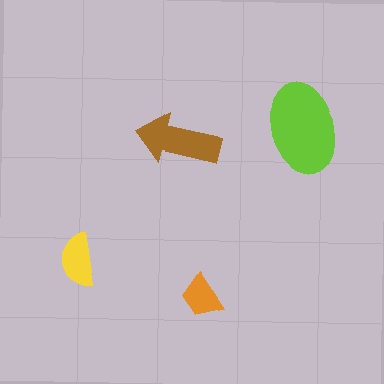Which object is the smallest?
The orange trapezoid.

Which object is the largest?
The lime ellipse.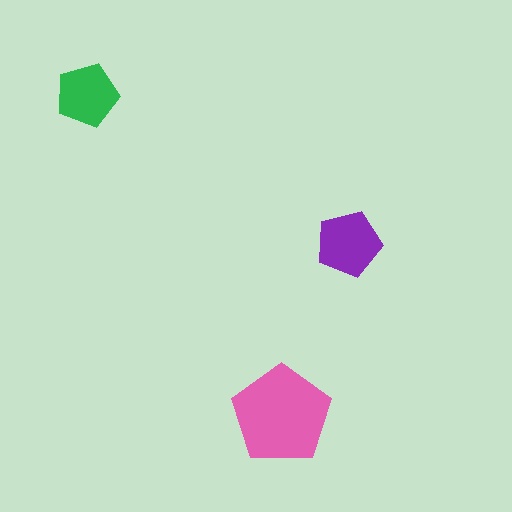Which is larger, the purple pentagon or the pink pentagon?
The pink one.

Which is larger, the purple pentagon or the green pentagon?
The purple one.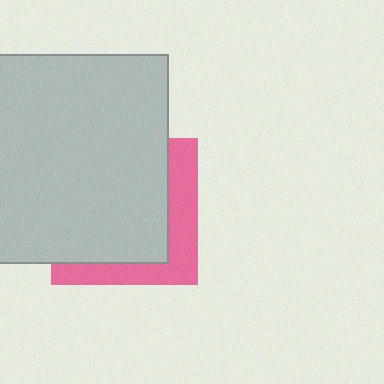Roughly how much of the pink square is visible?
A small part of it is visible (roughly 31%).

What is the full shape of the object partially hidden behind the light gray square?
The partially hidden object is a pink square.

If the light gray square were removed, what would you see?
You would see the complete pink square.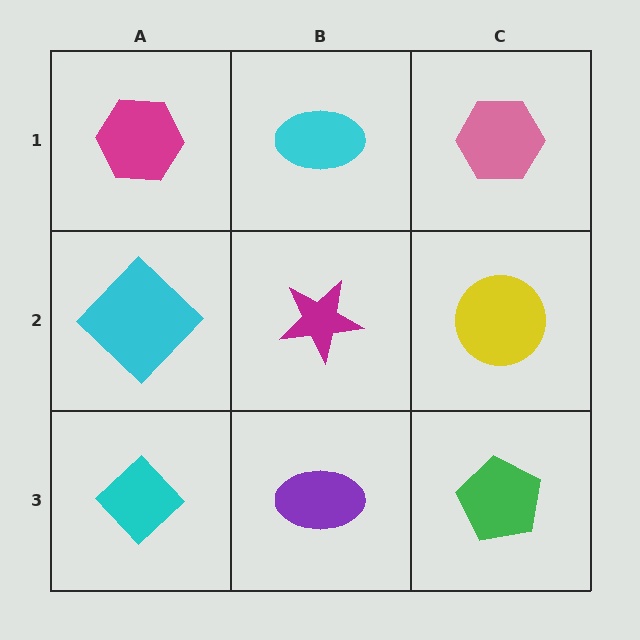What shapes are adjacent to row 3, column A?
A cyan diamond (row 2, column A), a purple ellipse (row 3, column B).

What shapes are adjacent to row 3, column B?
A magenta star (row 2, column B), a cyan diamond (row 3, column A), a green pentagon (row 3, column C).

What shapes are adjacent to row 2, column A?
A magenta hexagon (row 1, column A), a cyan diamond (row 3, column A), a magenta star (row 2, column B).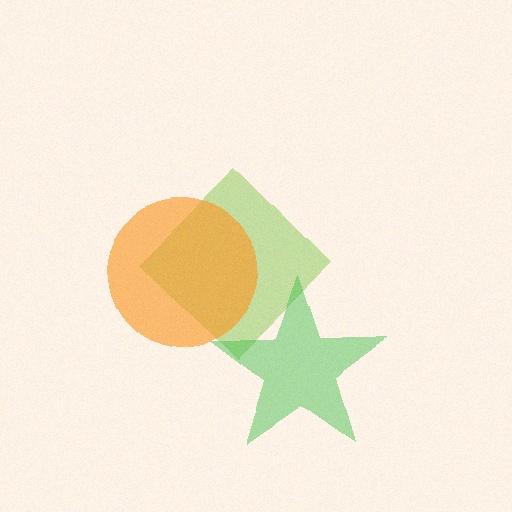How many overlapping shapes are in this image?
There are 3 overlapping shapes in the image.